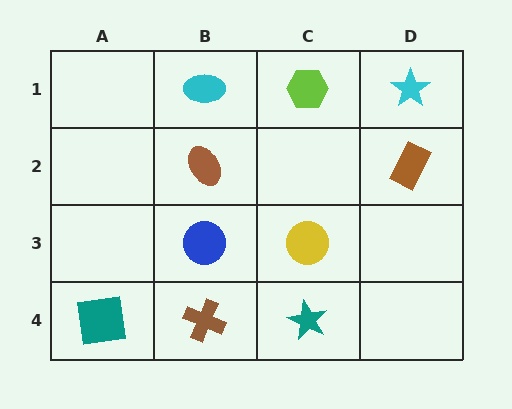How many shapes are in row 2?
2 shapes.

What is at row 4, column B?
A brown cross.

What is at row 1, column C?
A lime hexagon.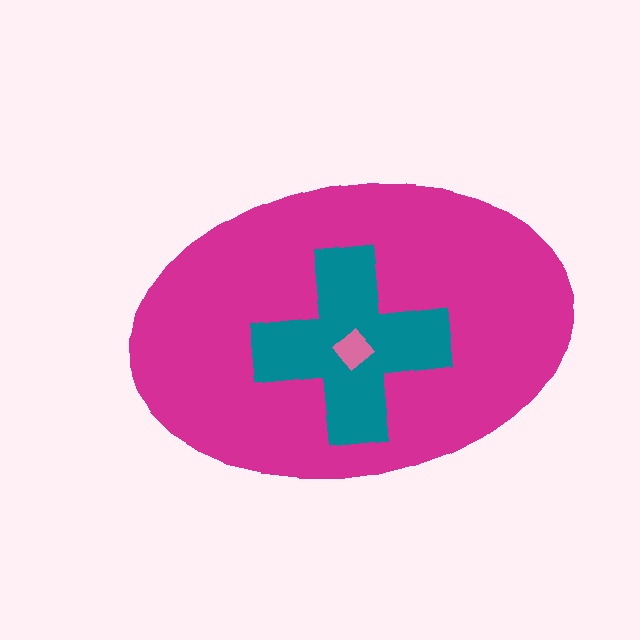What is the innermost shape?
The pink diamond.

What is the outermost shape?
The magenta ellipse.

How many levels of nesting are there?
3.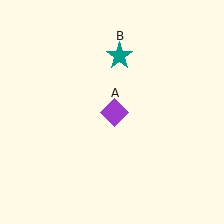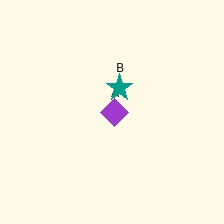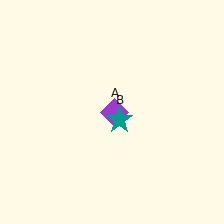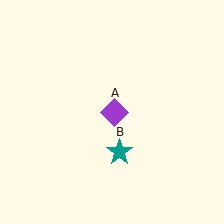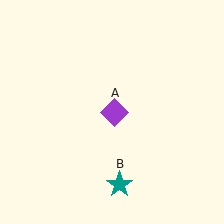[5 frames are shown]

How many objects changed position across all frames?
1 object changed position: teal star (object B).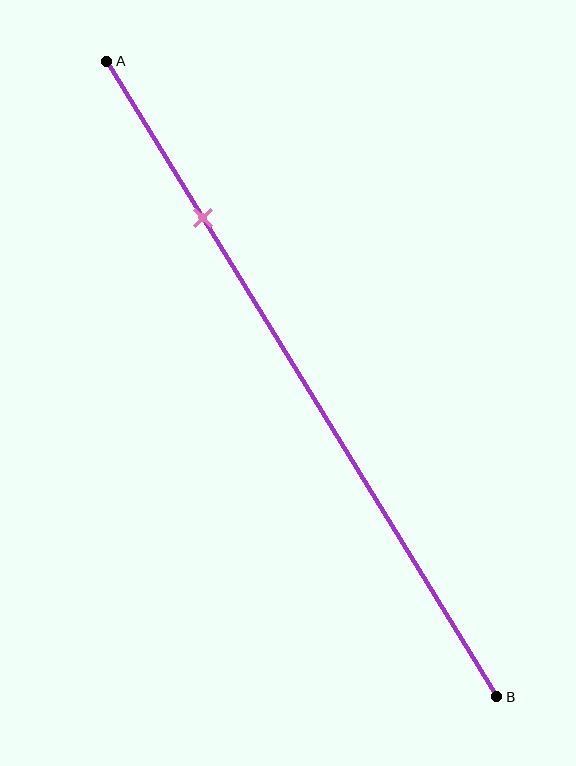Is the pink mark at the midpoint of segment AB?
No, the mark is at about 25% from A, not at the 50% midpoint.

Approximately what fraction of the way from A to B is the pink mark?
The pink mark is approximately 25% of the way from A to B.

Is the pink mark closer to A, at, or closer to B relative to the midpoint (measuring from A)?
The pink mark is closer to point A than the midpoint of segment AB.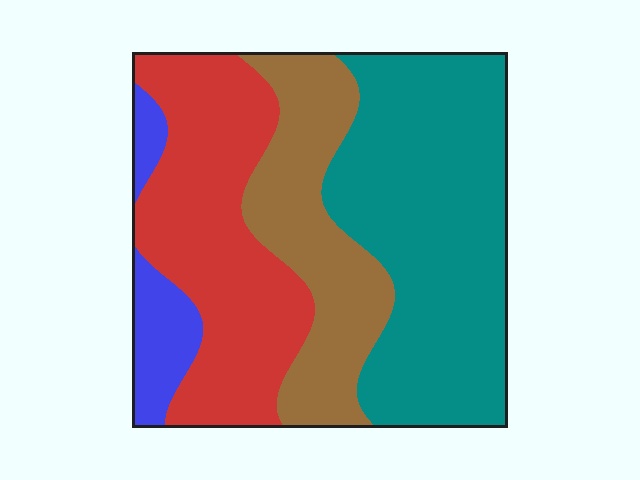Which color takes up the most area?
Teal, at roughly 40%.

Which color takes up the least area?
Blue, at roughly 10%.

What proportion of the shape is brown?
Brown covers roughly 20% of the shape.